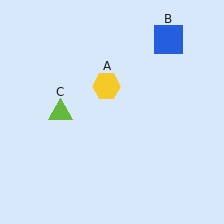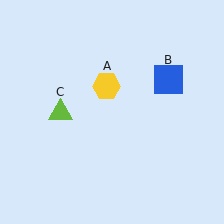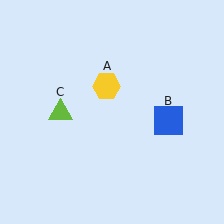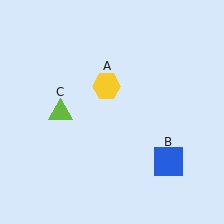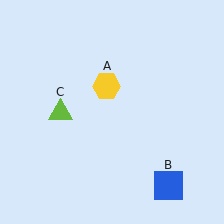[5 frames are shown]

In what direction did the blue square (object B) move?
The blue square (object B) moved down.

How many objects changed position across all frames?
1 object changed position: blue square (object B).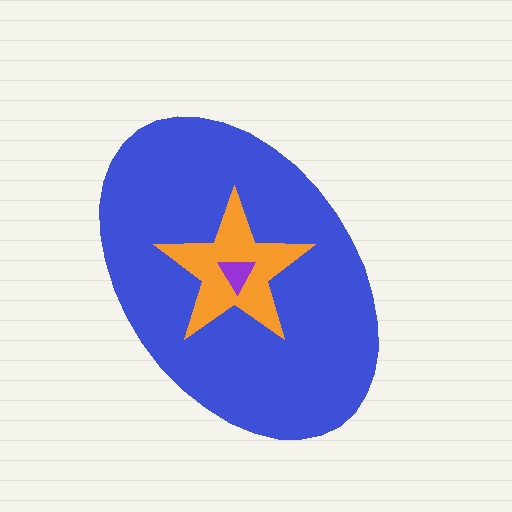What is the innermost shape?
The purple triangle.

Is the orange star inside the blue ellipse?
Yes.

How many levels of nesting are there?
3.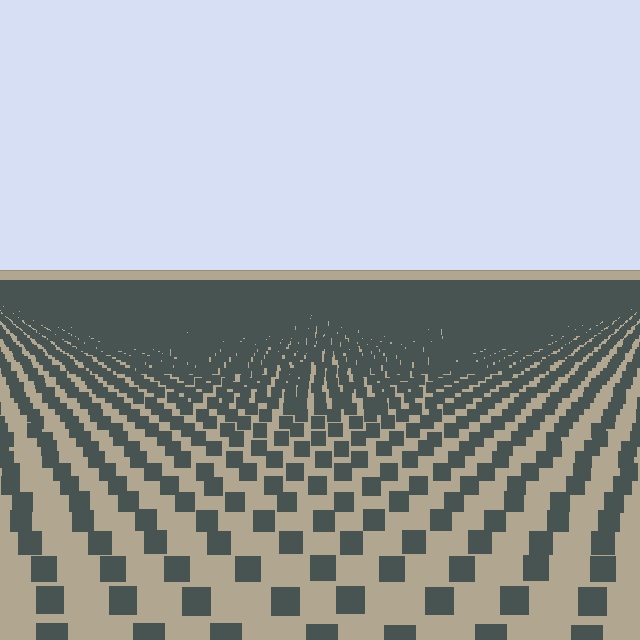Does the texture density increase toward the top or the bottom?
Density increases toward the top.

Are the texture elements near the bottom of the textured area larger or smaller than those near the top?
Larger. Near the bottom, elements are closer to the viewer and appear at a bigger on-screen size.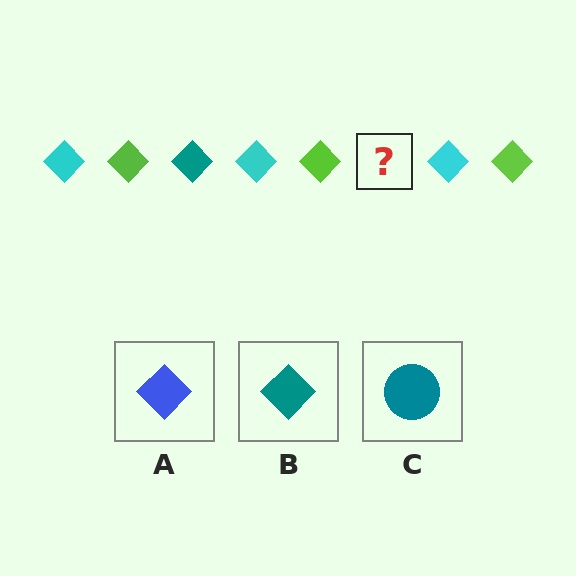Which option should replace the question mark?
Option B.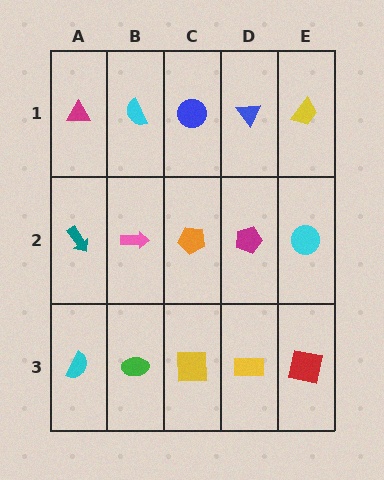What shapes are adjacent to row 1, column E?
A cyan circle (row 2, column E), a blue triangle (row 1, column D).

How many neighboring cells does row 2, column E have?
3.